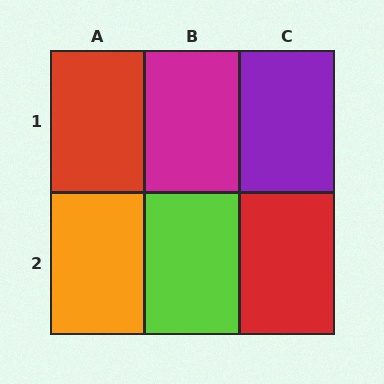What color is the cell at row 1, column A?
Red.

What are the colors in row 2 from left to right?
Orange, lime, red.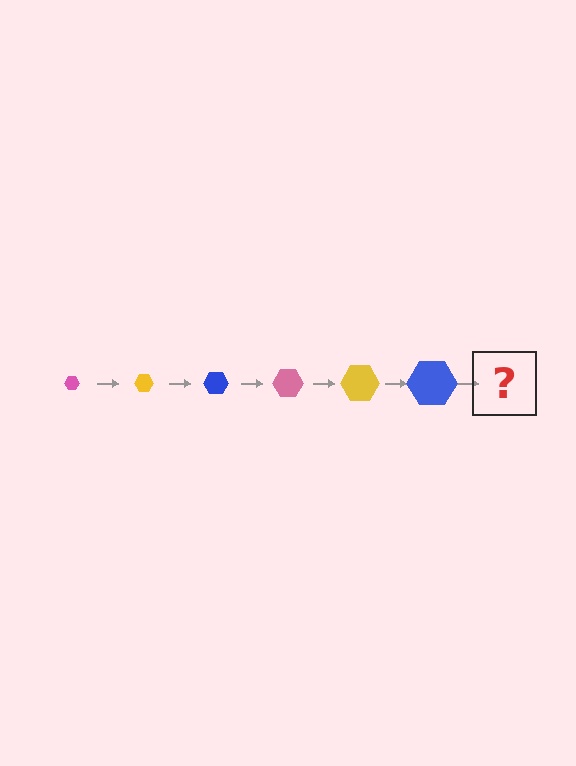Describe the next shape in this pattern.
It should be a pink hexagon, larger than the previous one.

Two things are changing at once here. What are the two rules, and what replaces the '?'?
The two rules are that the hexagon grows larger each step and the color cycles through pink, yellow, and blue. The '?' should be a pink hexagon, larger than the previous one.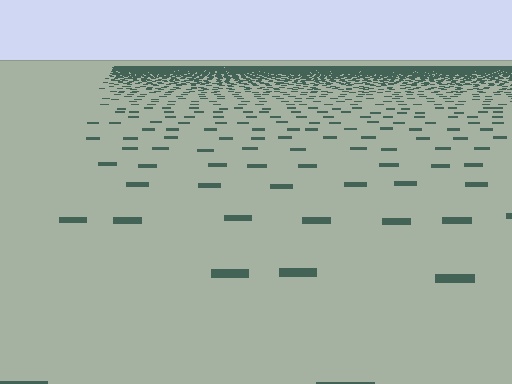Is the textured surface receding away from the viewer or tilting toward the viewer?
The surface is receding away from the viewer. Texture elements get smaller and denser toward the top.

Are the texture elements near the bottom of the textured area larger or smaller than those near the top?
Larger. Near the bottom, elements are closer to the viewer and appear at a bigger on-screen size.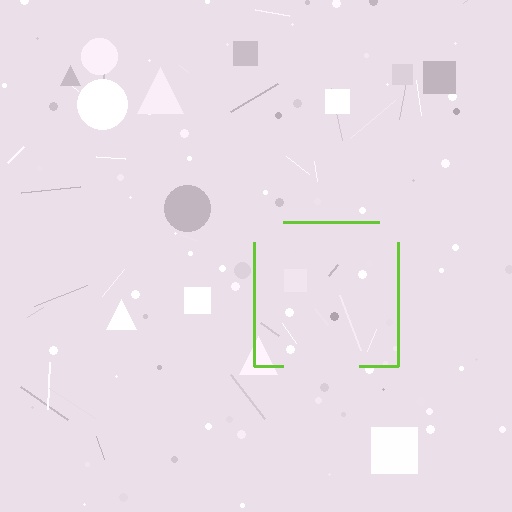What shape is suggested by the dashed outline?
The dashed outline suggests a square.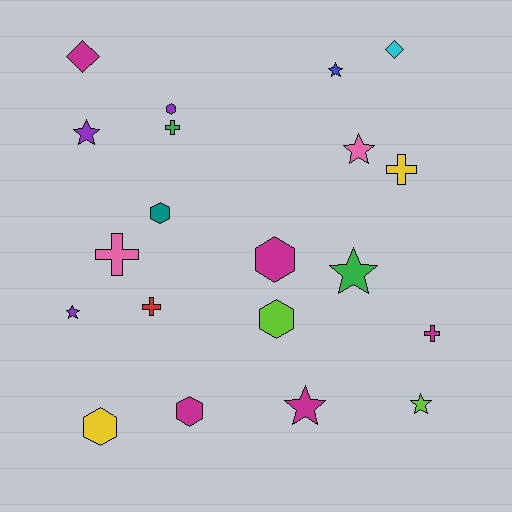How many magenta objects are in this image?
There are 5 magenta objects.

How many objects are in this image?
There are 20 objects.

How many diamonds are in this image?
There are 2 diamonds.